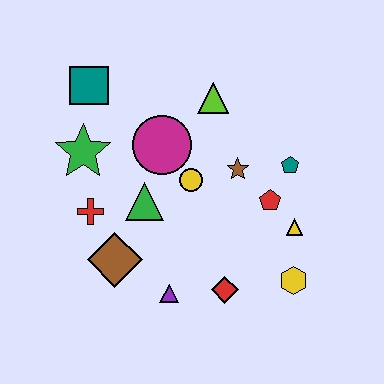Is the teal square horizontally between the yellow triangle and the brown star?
No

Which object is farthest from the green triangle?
The yellow hexagon is farthest from the green triangle.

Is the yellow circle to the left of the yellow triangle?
Yes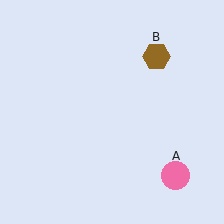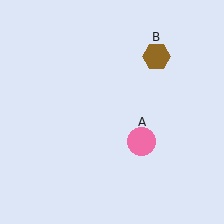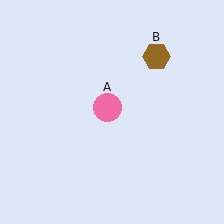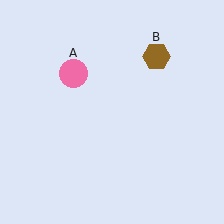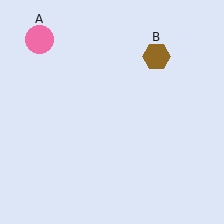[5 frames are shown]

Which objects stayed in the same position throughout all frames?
Brown hexagon (object B) remained stationary.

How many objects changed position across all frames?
1 object changed position: pink circle (object A).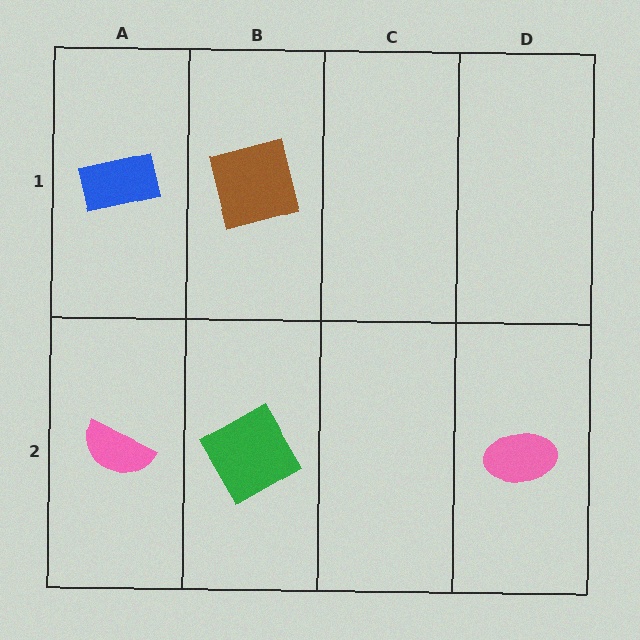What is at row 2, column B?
A green square.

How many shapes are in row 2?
3 shapes.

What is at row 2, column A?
A pink semicircle.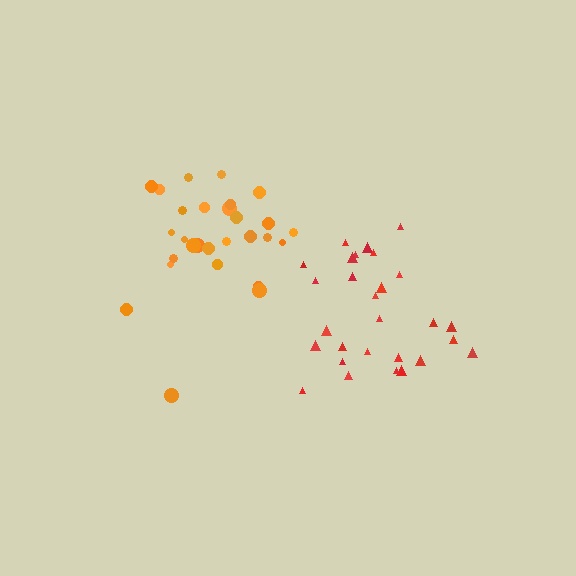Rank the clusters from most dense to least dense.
orange, red.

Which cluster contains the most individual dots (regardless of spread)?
Orange (29).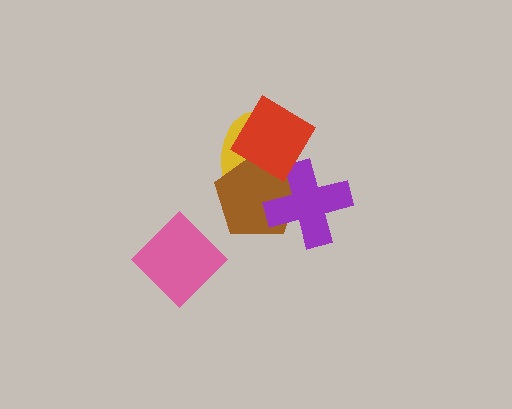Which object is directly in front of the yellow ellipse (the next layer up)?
The brown pentagon is directly in front of the yellow ellipse.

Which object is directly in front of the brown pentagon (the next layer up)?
The purple cross is directly in front of the brown pentagon.